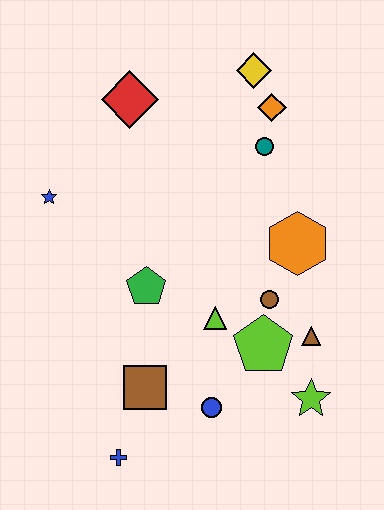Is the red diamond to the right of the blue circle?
No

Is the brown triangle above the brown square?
Yes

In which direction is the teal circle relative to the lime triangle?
The teal circle is above the lime triangle.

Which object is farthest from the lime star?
The red diamond is farthest from the lime star.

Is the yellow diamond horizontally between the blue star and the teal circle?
Yes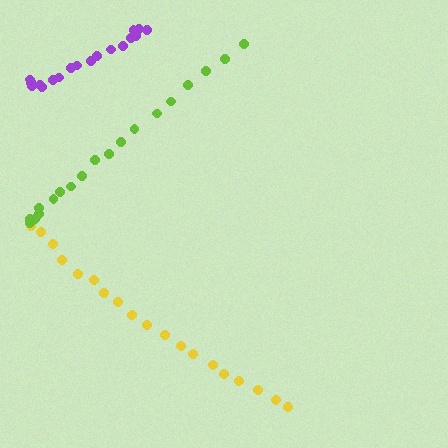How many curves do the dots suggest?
There are 3 distinct paths.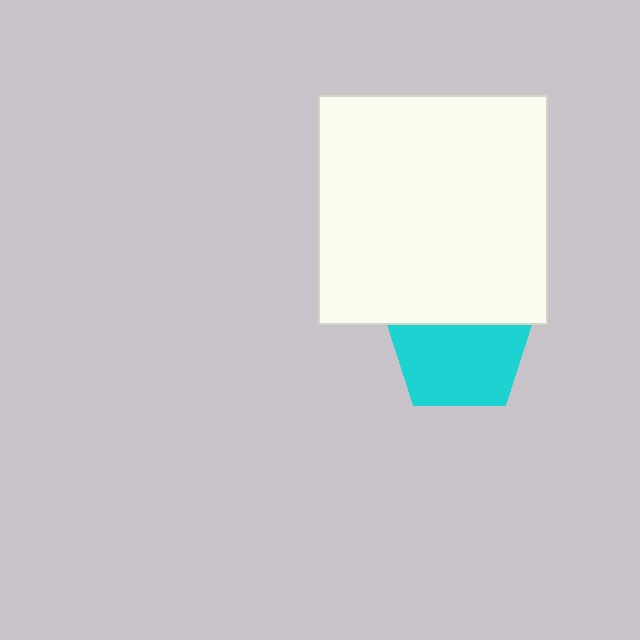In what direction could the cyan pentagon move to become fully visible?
The cyan pentagon could move down. That would shift it out from behind the white square entirely.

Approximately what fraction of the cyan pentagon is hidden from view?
Roughly 35% of the cyan pentagon is hidden behind the white square.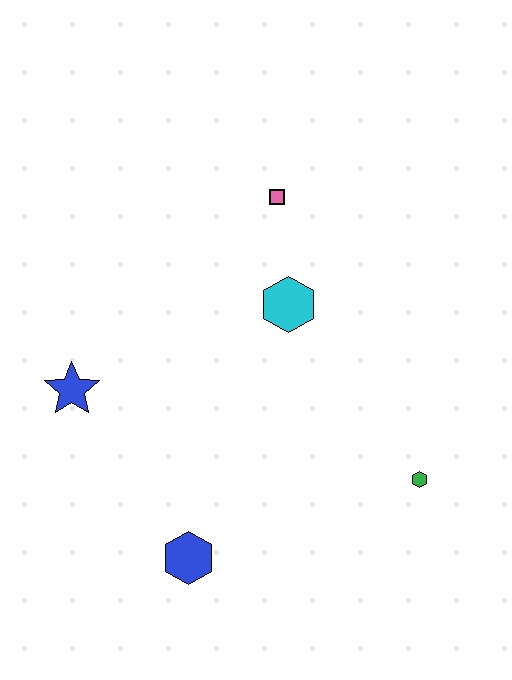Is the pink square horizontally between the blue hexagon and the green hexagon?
Yes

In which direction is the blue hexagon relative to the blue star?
The blue hexagon is below the blue star.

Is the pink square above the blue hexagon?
Yes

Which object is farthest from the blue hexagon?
The pink square is farthest from the blue hexagon.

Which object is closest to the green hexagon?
The cyan hexagon is closest to the green hexagon.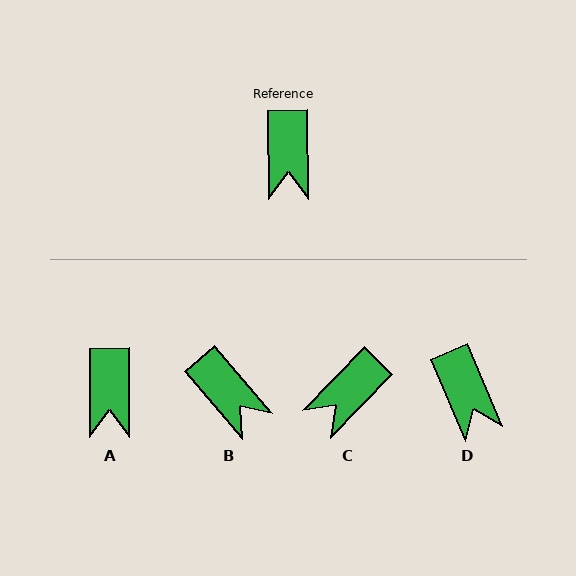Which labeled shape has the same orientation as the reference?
A.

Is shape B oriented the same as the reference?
No, it is off by about 40 degrees.